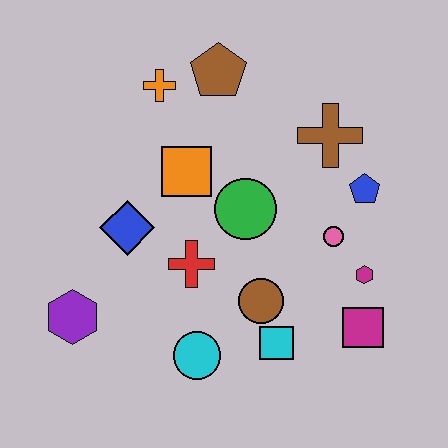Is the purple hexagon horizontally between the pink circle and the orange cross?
No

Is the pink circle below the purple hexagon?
No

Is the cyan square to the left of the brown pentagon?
No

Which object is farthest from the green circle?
The purple hexagon is farthest from the green circle.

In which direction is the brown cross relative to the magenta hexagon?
The brown cross is above the magenta hexagon.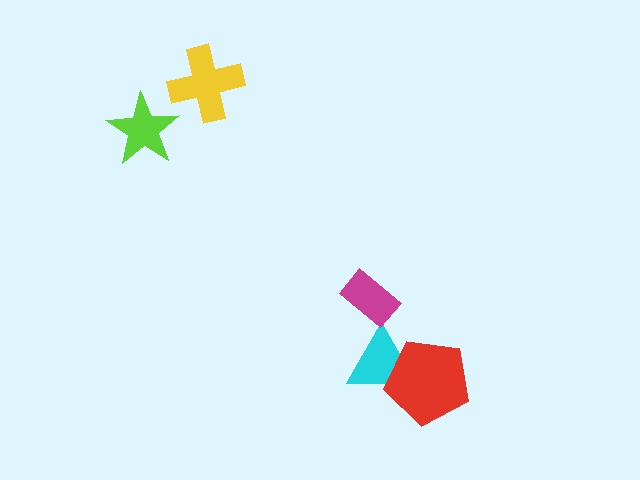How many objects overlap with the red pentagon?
1 object overlaps with the red pentagon.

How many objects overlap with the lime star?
0 objects overlap with the lime star.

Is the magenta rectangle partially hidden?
No, no other shape covers it.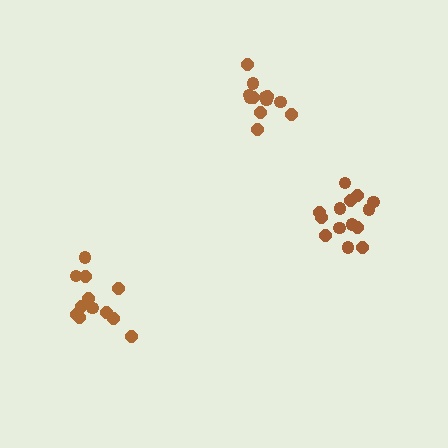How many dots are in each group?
Group 1: 12 dots, Group 2: 12 dots, Group 3: 14 dots (38 total).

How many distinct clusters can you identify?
There are 3 distinct clusters.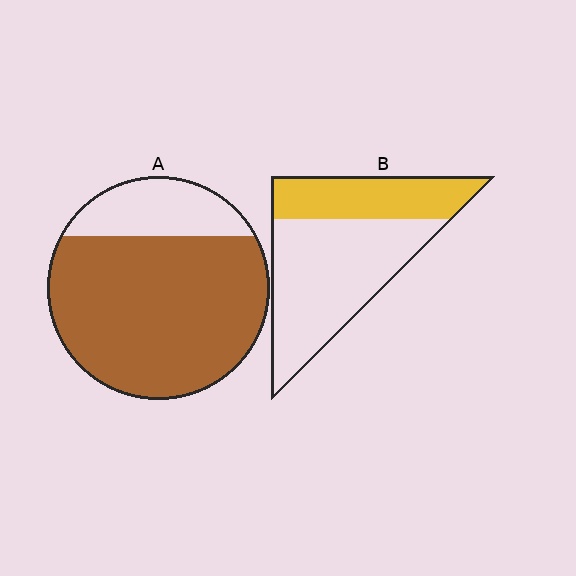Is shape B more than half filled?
No.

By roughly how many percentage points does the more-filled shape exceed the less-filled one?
By roughly 45 percentage points (A over B).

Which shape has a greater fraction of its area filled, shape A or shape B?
Shape A.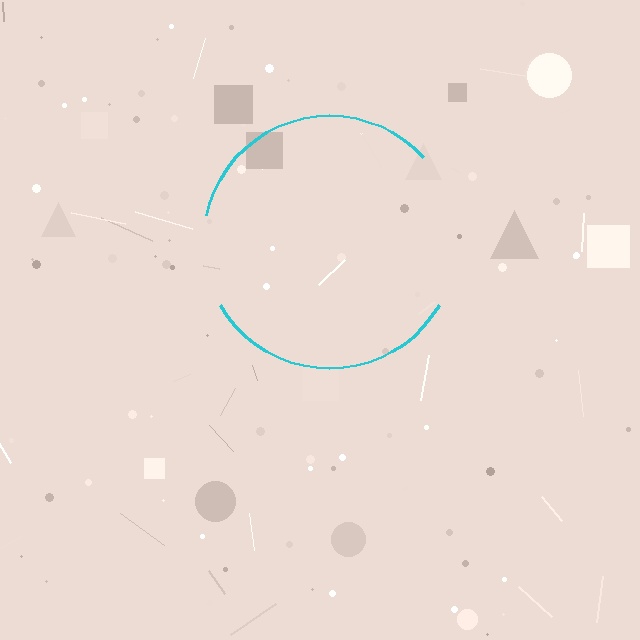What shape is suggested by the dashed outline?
The dashed outline suggests a circle.